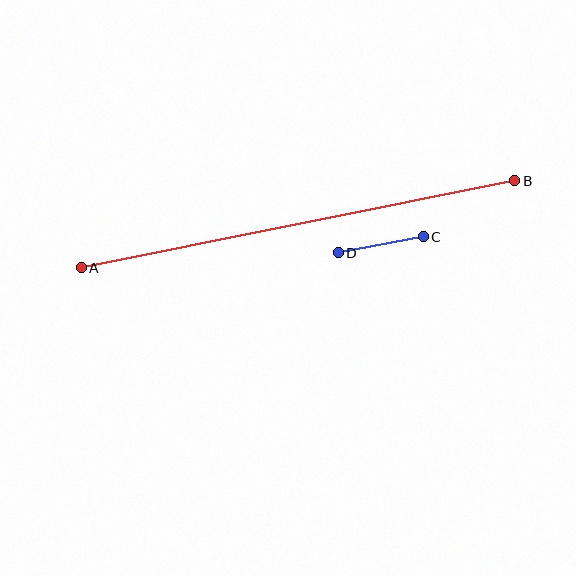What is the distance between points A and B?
The distance is approximately 442 pixels.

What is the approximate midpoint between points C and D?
The midpoint is at approximately (381, 245) pixels.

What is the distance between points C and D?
The distance is approximately 87 pixels.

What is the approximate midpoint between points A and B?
The midpoint is at approximately (298, 224) pixels.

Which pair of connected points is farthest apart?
Points A and B are farthest apart.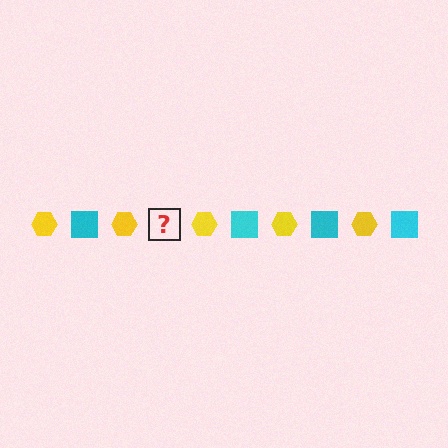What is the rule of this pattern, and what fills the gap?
The rule is that the pattern alternates between yellow hexagon and cyan square. The gap should be filled with a cyan square.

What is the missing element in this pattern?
The missing element is a cyan square.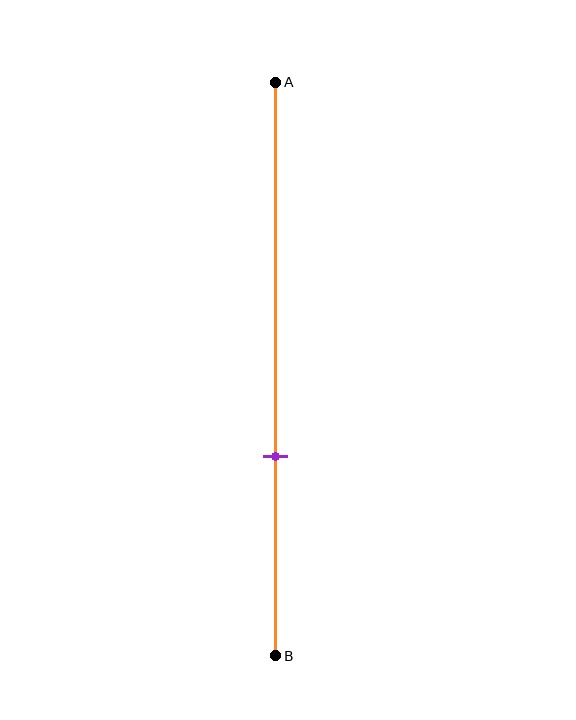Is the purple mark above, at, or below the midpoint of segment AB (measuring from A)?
The purple mark is below the midpoint of segment AB.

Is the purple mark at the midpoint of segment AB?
No, the mark is at about 65% from A, not at the 50% midpoint.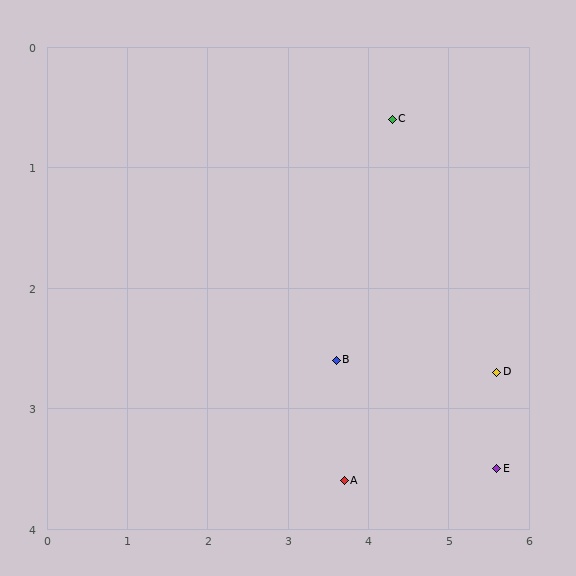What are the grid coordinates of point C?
Point C is at approximately (4.3, 0.6).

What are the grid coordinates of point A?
Point A is at approximately (3.7, 3.6).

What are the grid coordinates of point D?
Point D is at approximately (5.6, 2.7).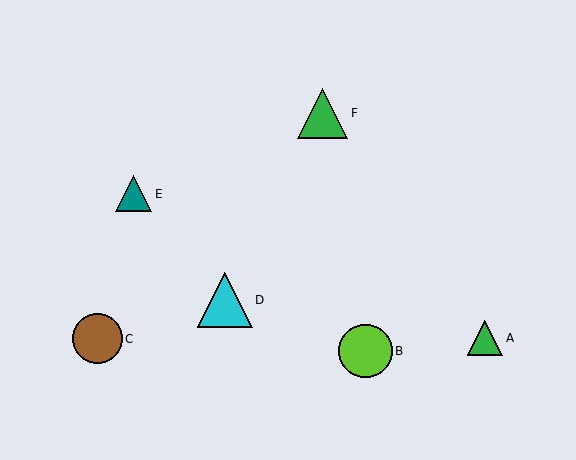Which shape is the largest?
The cyan triangle (labeled D) is the largest.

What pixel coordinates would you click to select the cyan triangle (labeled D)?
Click at (225, 300) to select the cyan triangle D.